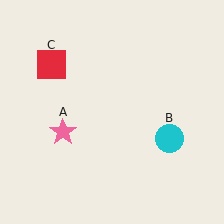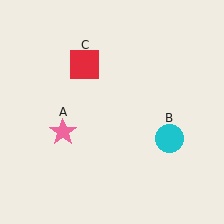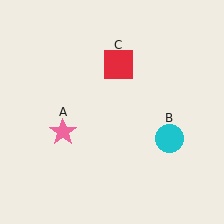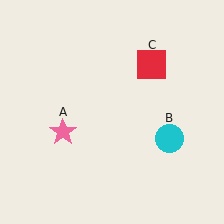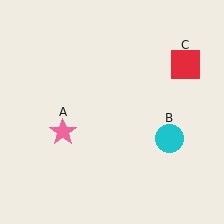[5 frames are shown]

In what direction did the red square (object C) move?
The red square (object C) moved right.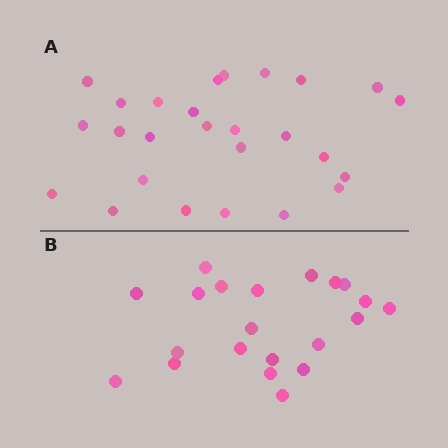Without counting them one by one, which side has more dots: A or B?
Region A (the top region) has more dots.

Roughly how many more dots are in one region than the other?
Region A has about 5 more dots than region B.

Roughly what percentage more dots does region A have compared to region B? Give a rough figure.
About 25% more.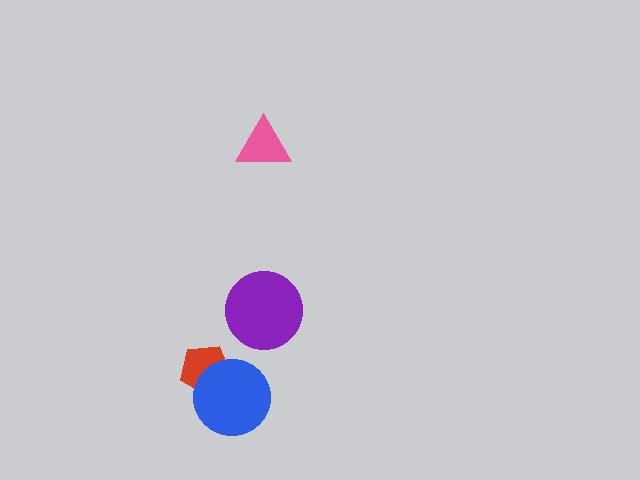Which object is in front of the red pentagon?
The blue circle is in front of the red pentagon.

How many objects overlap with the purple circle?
0 objects overlap with the purple circle.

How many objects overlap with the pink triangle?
0 objects overlap with the pink triangle.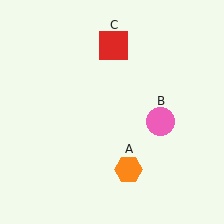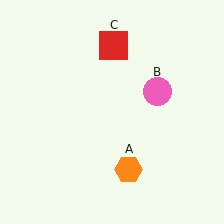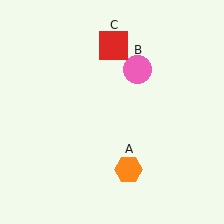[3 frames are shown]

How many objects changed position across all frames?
1 object changed position: pink circle (object B).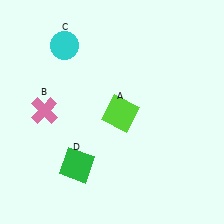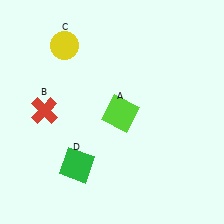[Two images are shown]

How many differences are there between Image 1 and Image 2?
There are 2 differences between the two images.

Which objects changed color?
B changed from pink to red. C changed from cyan to yellow.